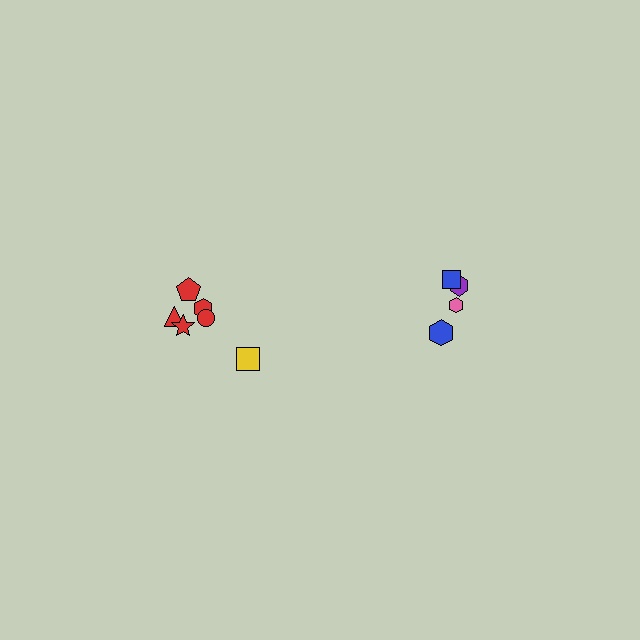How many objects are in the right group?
There are 4 objects.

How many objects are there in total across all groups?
There are 10 objects.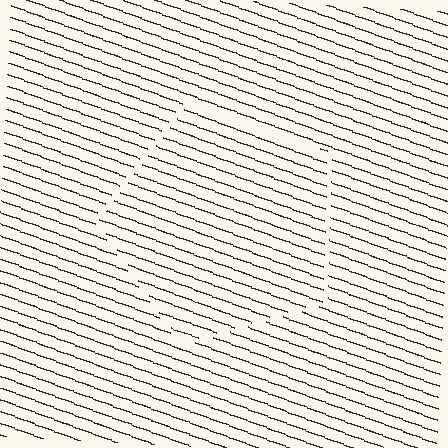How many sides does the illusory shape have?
5 sides — the line-ends trace a pentagon.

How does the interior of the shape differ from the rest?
The interior of the shape contains the same grating, shifted by half a period — the contour is defined by the phase discontinuity where line-ends from the inner and outer gratings abut.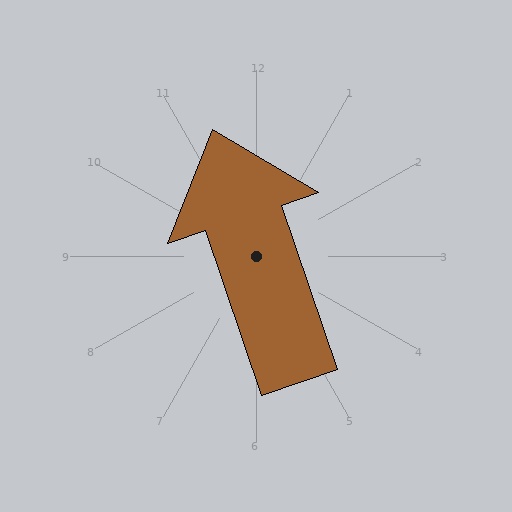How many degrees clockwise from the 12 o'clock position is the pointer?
Approximately 341 degrees.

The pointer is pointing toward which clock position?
Roughly 11 o'clock.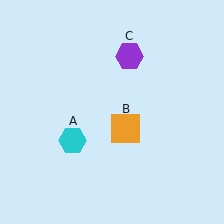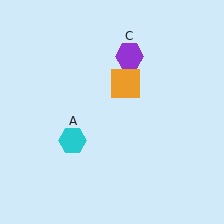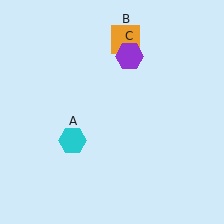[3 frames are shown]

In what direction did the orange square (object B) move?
The orange square (object B) moved up.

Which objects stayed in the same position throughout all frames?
Cyan hexagon (object A) and purple hexagon (object C) remained stationary.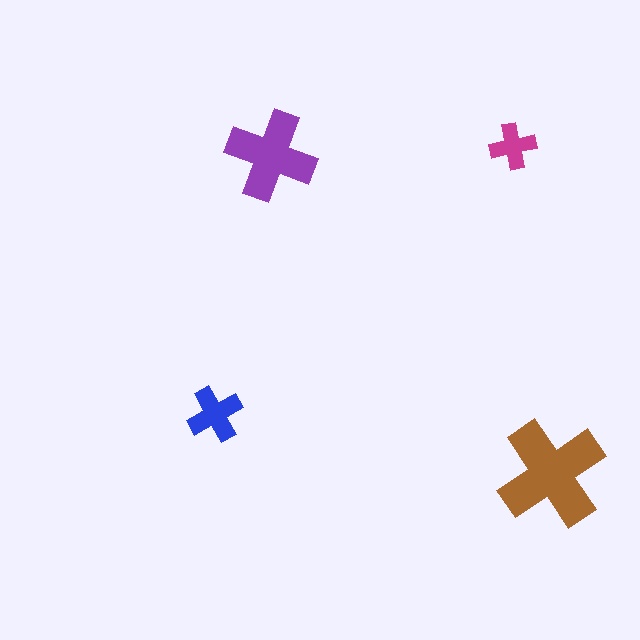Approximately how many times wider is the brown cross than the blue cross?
About 2 times wider.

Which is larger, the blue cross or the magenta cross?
The blue one.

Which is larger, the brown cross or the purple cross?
The brown one.